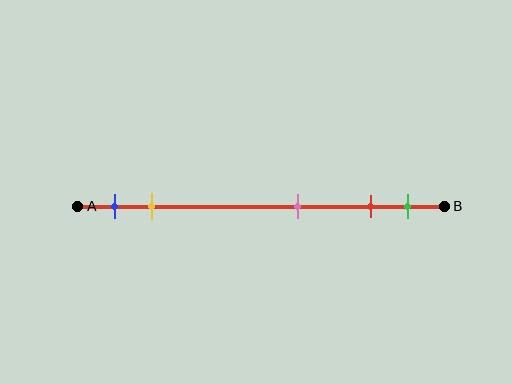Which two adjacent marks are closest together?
The red and green marks are the closest adjacent pair.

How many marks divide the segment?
There are 5 marks dividing the segment.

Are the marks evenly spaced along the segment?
No, the marks are not evenly spaced.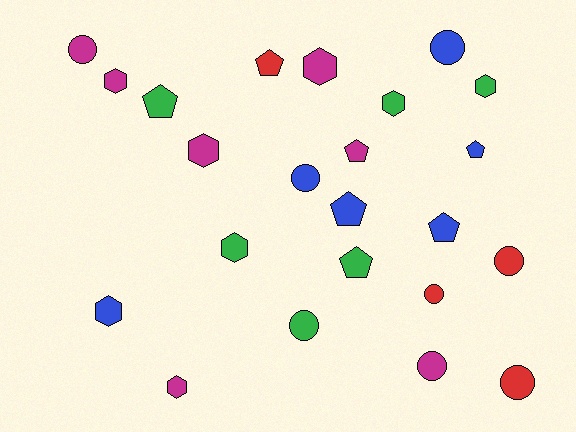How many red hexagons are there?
There are no red hexagons.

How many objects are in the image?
There are 23 objects.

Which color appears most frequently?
Magenta, with 7 objects.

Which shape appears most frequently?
Hexagon, with 8 objects.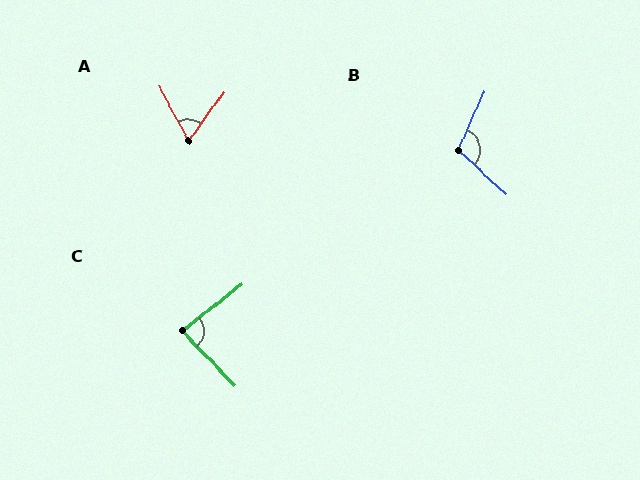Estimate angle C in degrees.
Approximately 84 degrees.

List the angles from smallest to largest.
A (64°), C (84°), B (109°).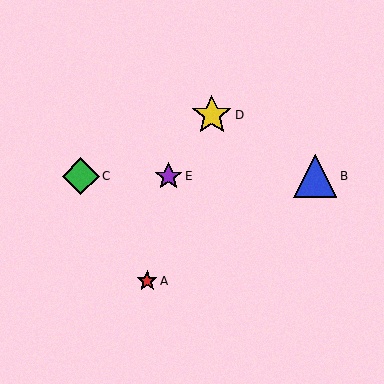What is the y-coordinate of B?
Object B is at y≈176.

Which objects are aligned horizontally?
Objects B, C, E are aligned horizontally.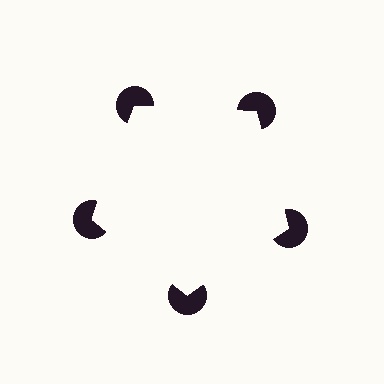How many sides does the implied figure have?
5 sides.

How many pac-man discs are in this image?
There are 5 — one at each vertex of the illusory pentagon.